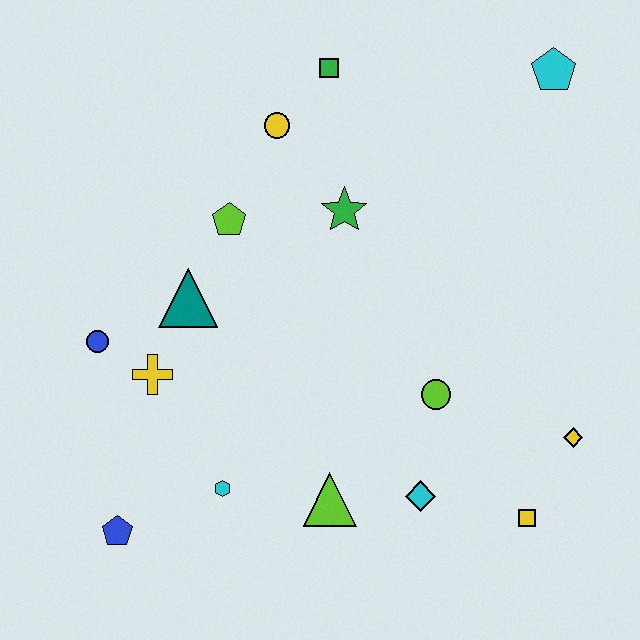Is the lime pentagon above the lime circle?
Yes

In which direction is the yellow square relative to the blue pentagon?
The yellow square is to the right of the blue pentagon.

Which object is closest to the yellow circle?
The green square is closest to the yellow circle.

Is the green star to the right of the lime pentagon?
Yes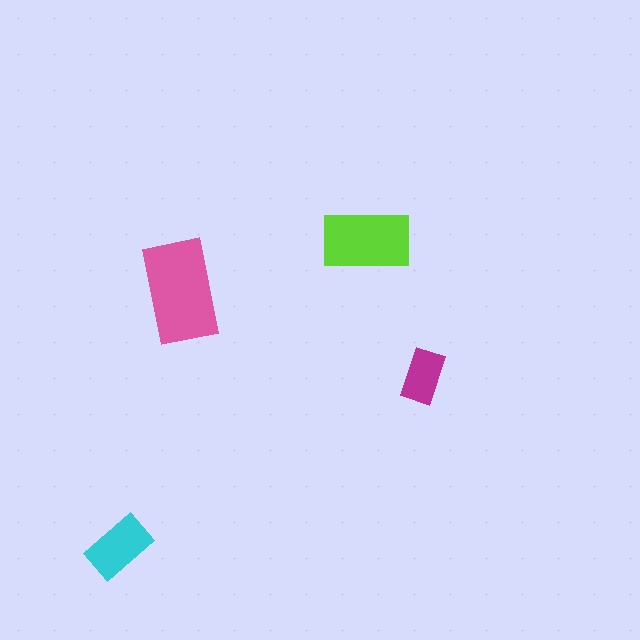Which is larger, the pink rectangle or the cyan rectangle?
The pink one.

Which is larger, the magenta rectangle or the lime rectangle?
The lime one.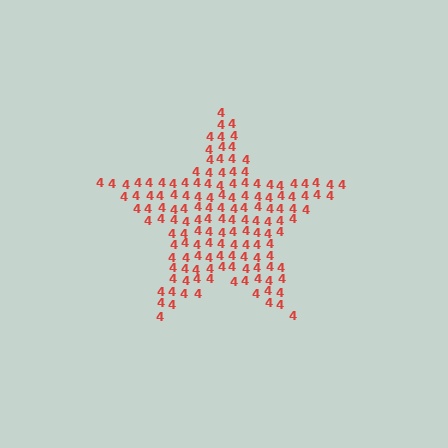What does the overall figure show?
The overall figure shows a star.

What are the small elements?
The small elements are digit 4's.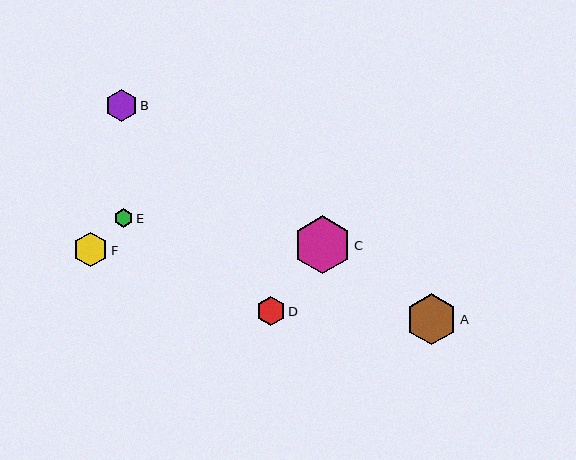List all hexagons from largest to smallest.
From largest to smallest: C, A, F, B, D, E.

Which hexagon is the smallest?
Hexagon E is the smallest with a size of approximately 19 pixels.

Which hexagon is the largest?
Hexagon C is the largest with a size of approximately 58 pixels.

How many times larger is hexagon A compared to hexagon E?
Hexagon A is approximately 2.8 times the size of hexagon E.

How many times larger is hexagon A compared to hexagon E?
Hexagon A is approximately 2.8 times the size of hexagon E.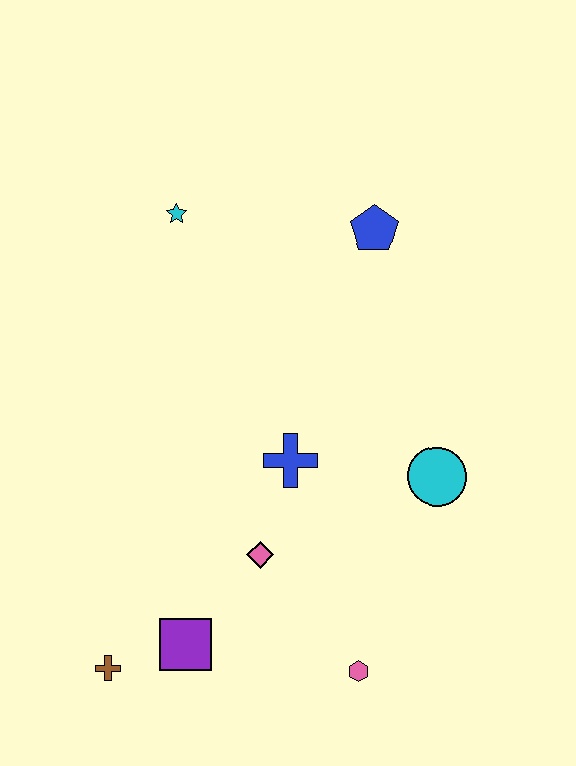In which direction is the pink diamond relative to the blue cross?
The pink diamond is below the blue cross.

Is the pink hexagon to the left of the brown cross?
No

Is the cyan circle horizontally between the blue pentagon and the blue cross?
No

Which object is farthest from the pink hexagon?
The cyan star is farthest from the pink hexagon.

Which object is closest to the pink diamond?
The blue cross is closest to the pink diamond.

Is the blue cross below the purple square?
No